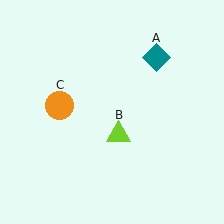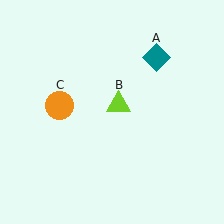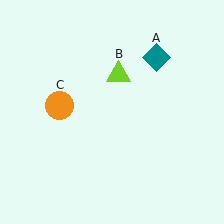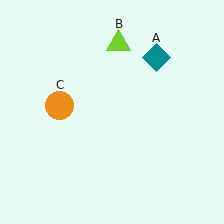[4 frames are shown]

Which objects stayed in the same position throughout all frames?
Teal diamond (object A) and orange circle (object C) remained stationary.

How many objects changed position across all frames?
1 object changed position: lime triangle (object B).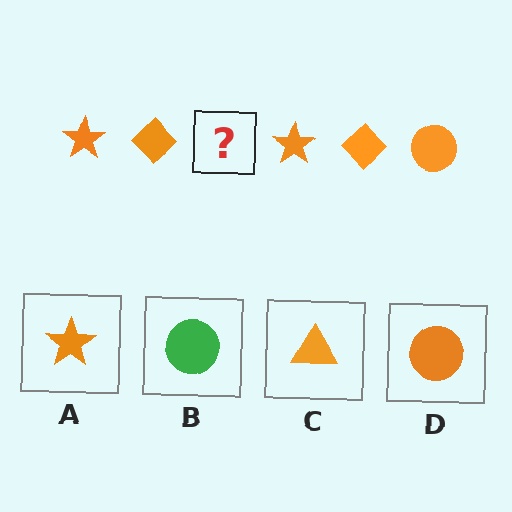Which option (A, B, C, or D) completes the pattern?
D.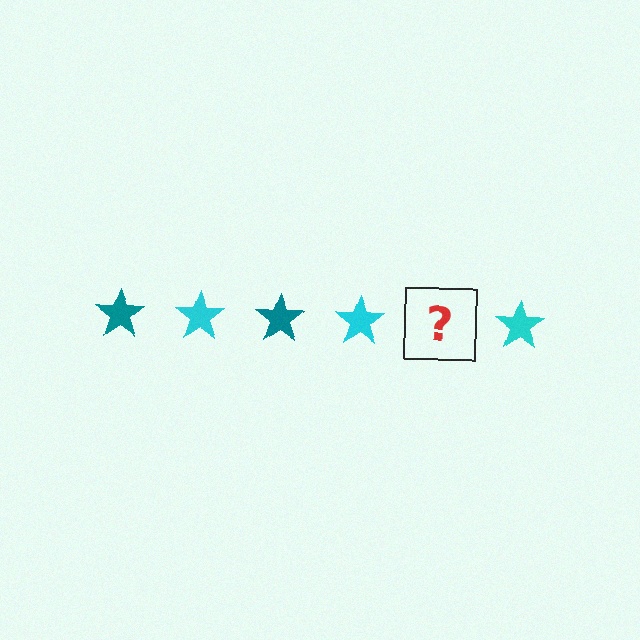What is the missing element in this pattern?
The missing element is a teal star.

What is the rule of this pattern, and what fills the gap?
The rule is that the pattern cycles through teal, cyan stars. The gap should be filled with a teal star.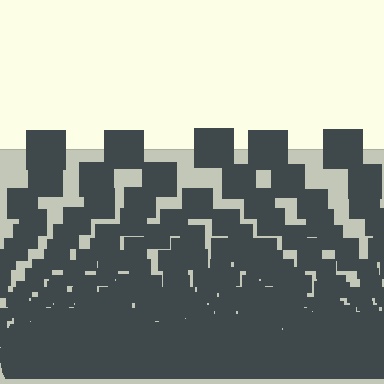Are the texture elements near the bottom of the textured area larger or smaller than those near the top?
Smaller. The gradient is inverted — elements near the bottom are smaller and denser.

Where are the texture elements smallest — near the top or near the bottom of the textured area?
Near the bottom.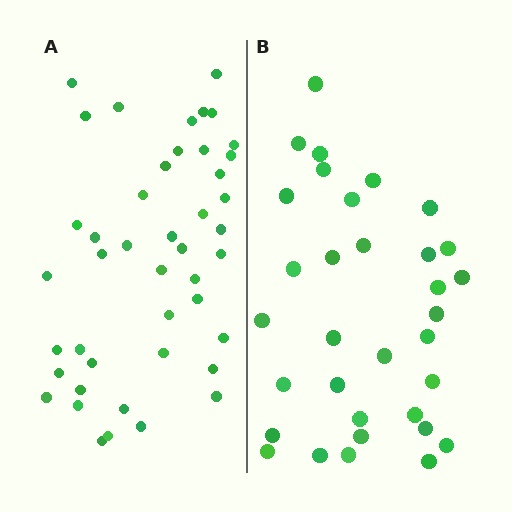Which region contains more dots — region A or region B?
Region A (the left region) has more dots.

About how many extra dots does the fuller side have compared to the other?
Region A has roughly 12 or so more dots than region B.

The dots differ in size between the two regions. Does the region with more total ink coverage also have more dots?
No. Region B has more total ink coverage because its dots are larger, but region A actually contains more individual dots. Total area can be misleading — the number of items is what matters here.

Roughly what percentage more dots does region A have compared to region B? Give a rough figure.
About 35% more.